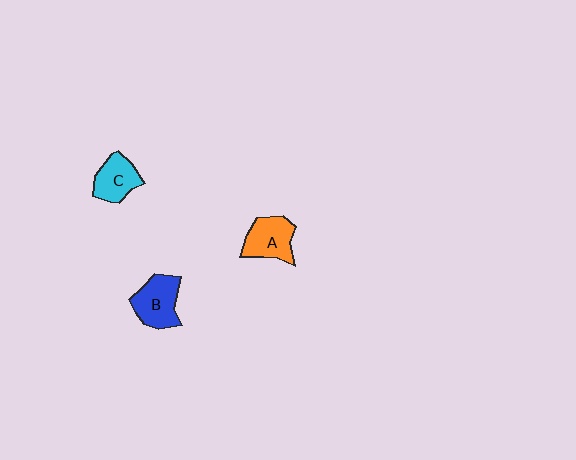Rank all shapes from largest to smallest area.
From largest to smallest: B (blue), A (orange), C (cyan).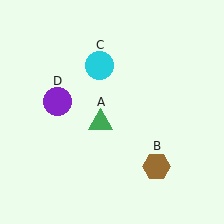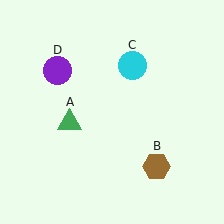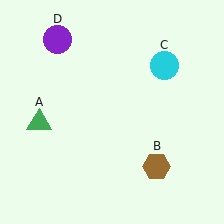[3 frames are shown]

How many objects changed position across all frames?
3 objects changed position: green triangle (object A), cyan circle (object C), purple circle (object D).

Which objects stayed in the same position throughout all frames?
Brown hexagon (object B) remained stationary.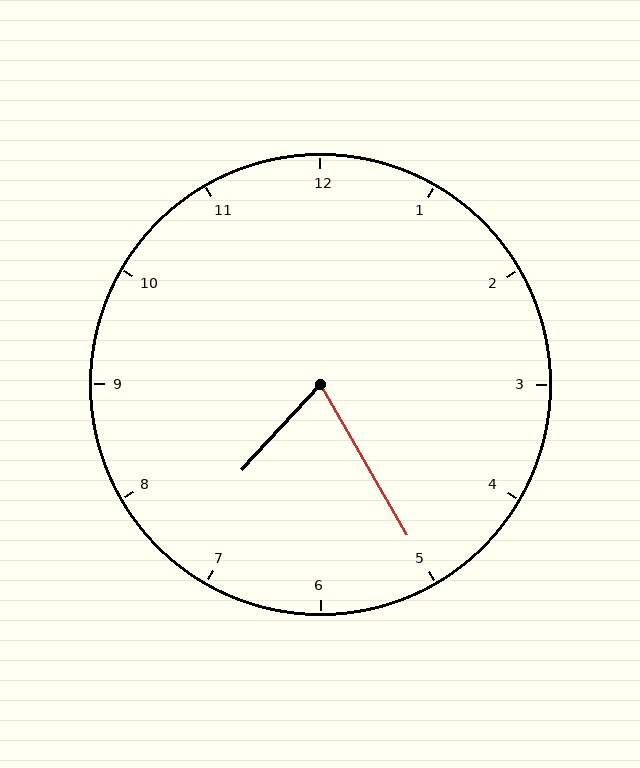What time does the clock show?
7:25.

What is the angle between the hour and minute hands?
Approximately 72 degrees.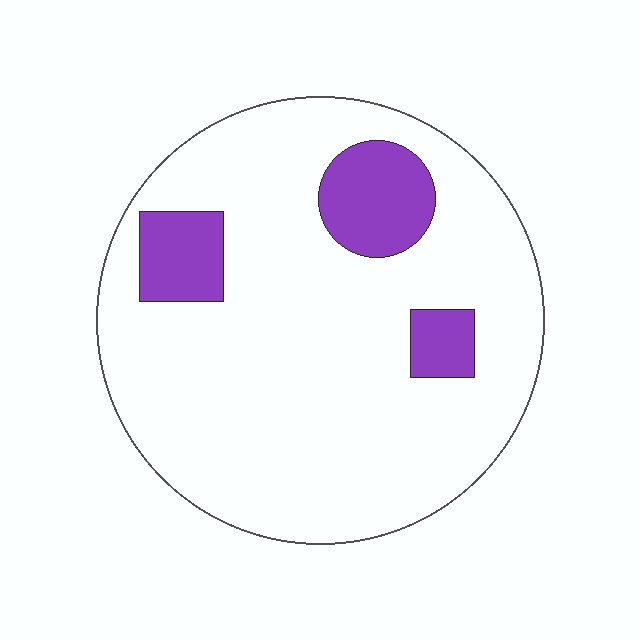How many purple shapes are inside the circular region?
3.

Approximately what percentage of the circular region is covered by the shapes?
Approximately 15%.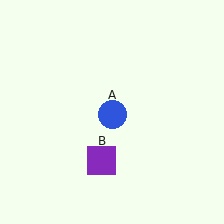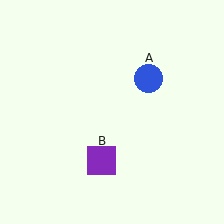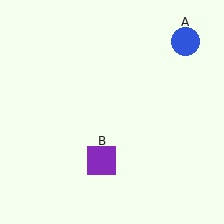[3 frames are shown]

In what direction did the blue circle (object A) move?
The blue circle (object A) moved up and to the right.